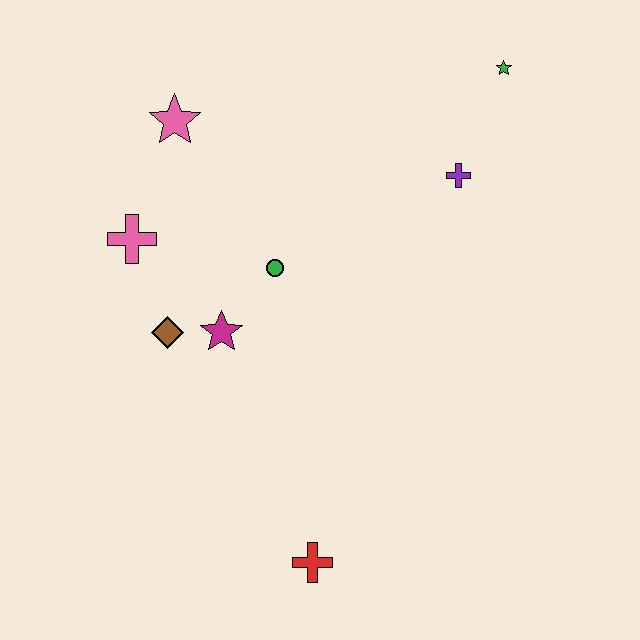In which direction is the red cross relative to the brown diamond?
The red cross is below the brown diamond.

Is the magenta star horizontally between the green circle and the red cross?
No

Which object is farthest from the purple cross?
The red cross is farthest from the purple cross.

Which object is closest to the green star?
The purple cross is closest to the green star.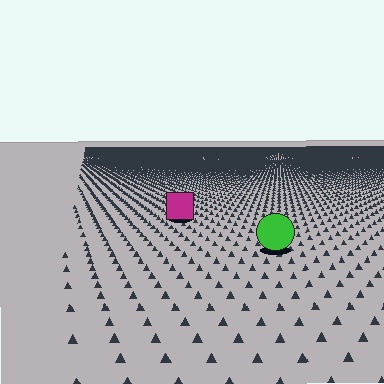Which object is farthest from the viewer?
The magenta square is farthest from the viewer. It appears smaller and the ground texture around it is denser.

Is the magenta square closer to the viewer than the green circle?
No. The green circle is closer — you can tell from the texture gradient: the ground texture is coarser near it.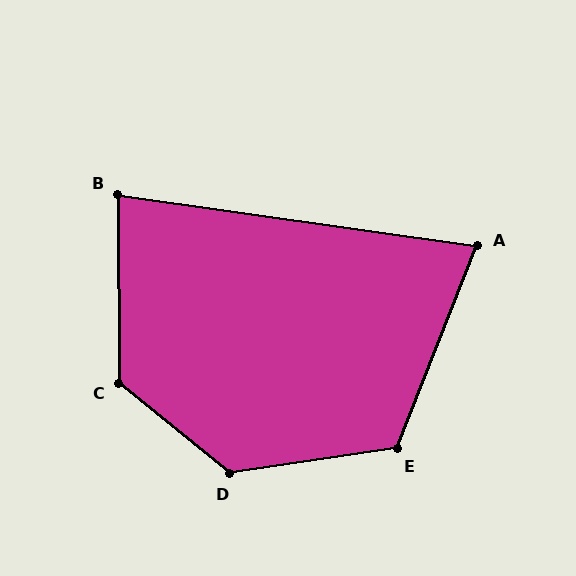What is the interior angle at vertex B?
Approximately 82 degrees (acute).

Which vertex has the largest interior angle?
D, at approximately 133 degrees.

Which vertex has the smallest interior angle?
A, at approximately 76 degrees.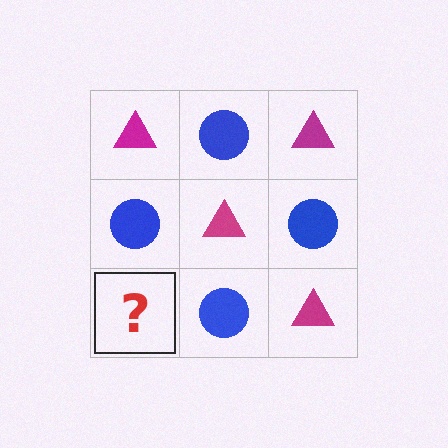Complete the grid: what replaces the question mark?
The question mark should be replaced with a magenta triangle.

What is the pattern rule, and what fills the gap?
The rule is that it alternates magenta triangle and blue circle in a checkerboard pattern. The gap should be filled with a magenta triangle.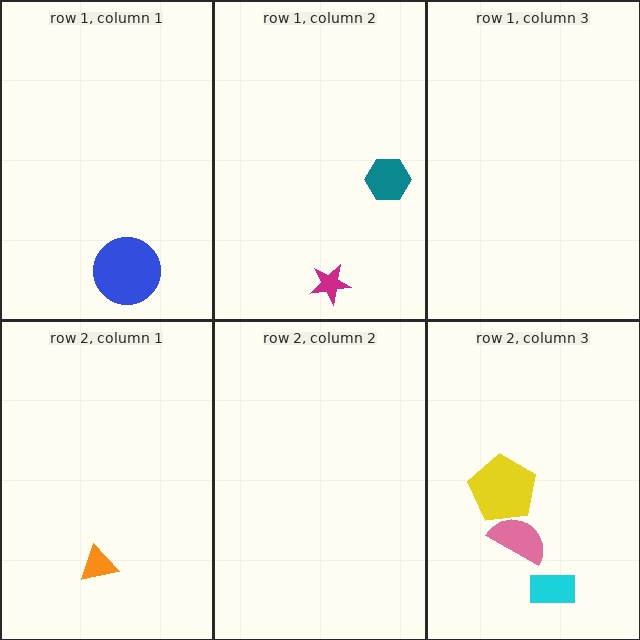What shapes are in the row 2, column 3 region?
The cyan rectangle, the yellow pentagon, the pink semicircle.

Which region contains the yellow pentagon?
The row 2, column 3 region.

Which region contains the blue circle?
The row 1, column 1 region.